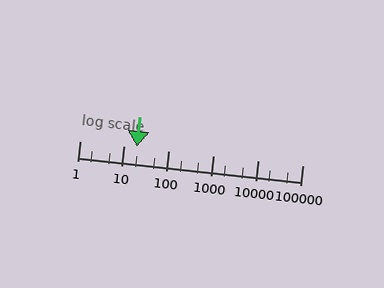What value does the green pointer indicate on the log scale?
The pointer indicates approximately 19.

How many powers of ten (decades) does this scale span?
The scale spans 5 decades, from 1 to 100000.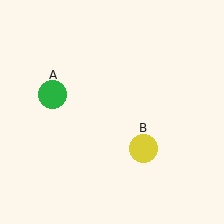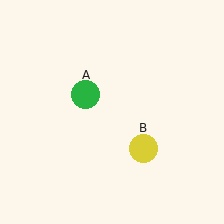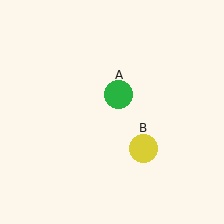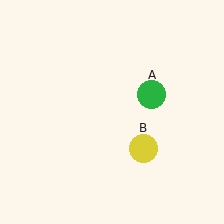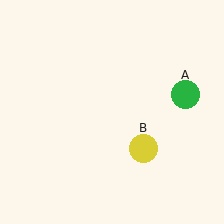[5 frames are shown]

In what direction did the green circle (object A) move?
The green circle (object A) moved right.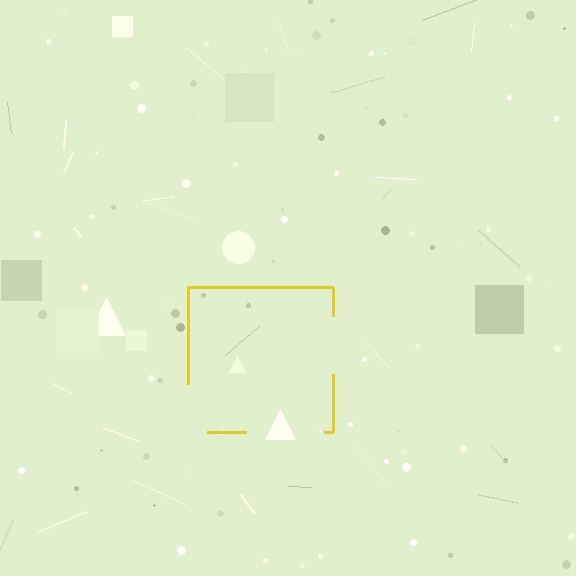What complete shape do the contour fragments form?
The contour fragments form a square.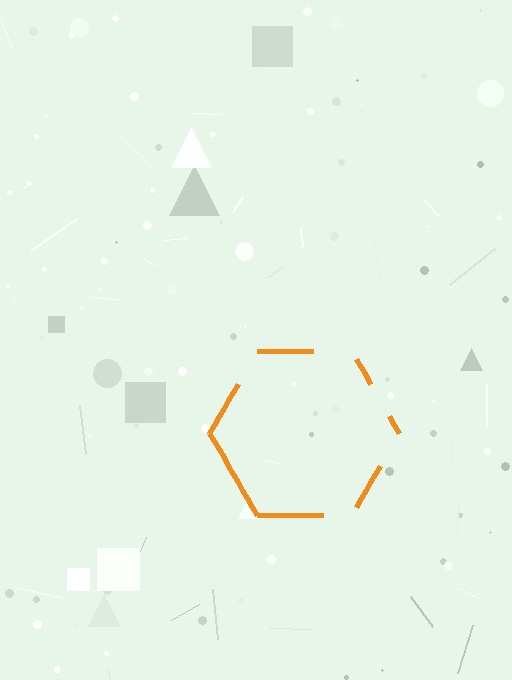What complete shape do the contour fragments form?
The contour fragments form a hexagon.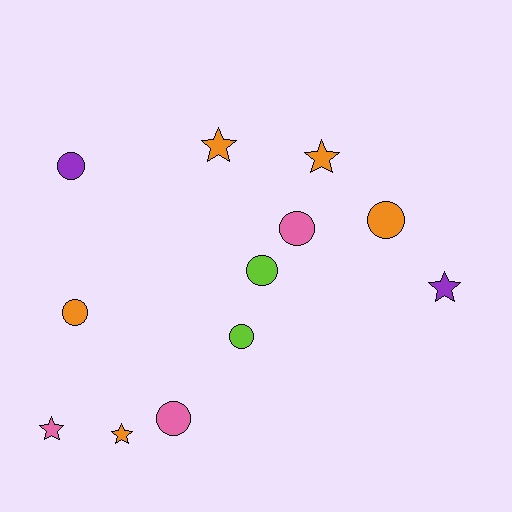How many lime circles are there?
There are 2 lime circles.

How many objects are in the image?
There are 12 objects.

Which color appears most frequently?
Orange, with 5 objects.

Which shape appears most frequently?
Circle, with 7 objects.